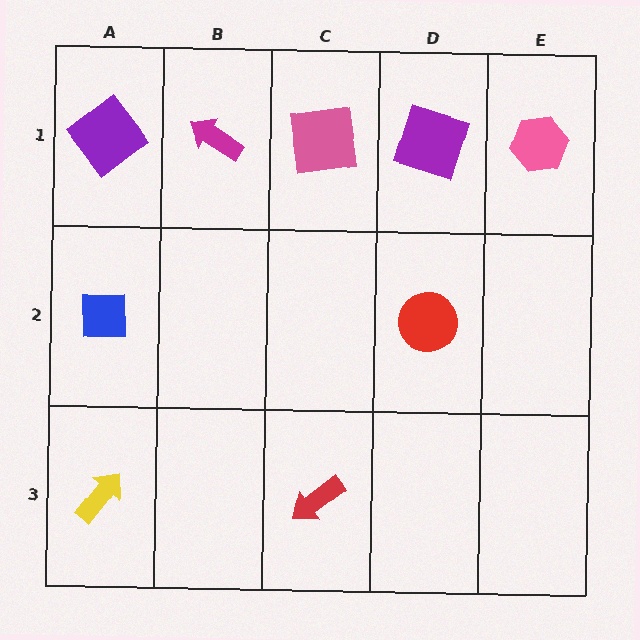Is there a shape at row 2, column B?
No, that cell is empty.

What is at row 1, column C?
A pink square.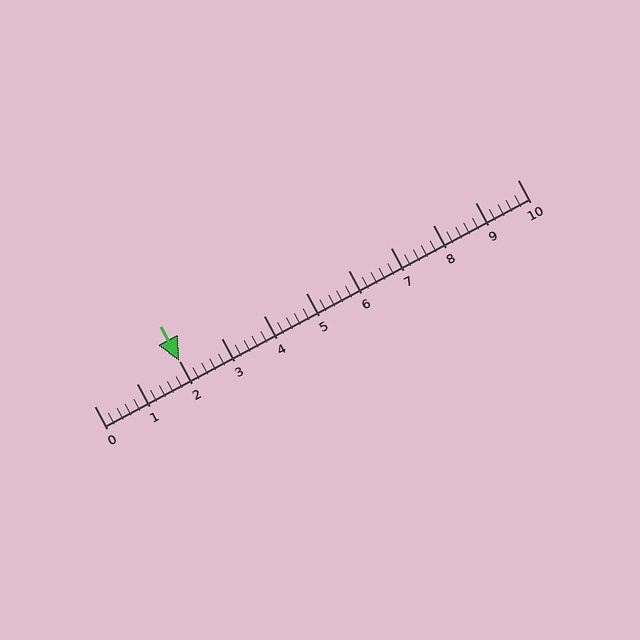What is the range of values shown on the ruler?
The ruler shows values from 0 to 10.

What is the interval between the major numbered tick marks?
The major tick marks are spaced 1 units apart.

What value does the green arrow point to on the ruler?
The green arrow points to approximately 2.0.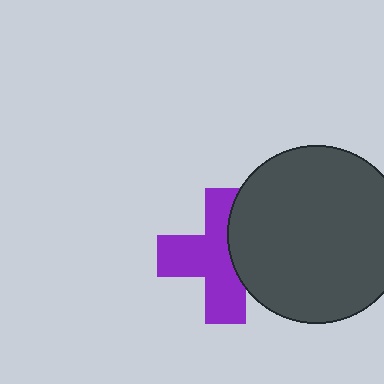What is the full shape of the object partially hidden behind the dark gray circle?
The partially hidden object is a purple cross.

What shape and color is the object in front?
The object in front is a dark gray circle.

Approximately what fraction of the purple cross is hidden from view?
Roughly 36% of the purple cross is hidden behind the dark gray circle.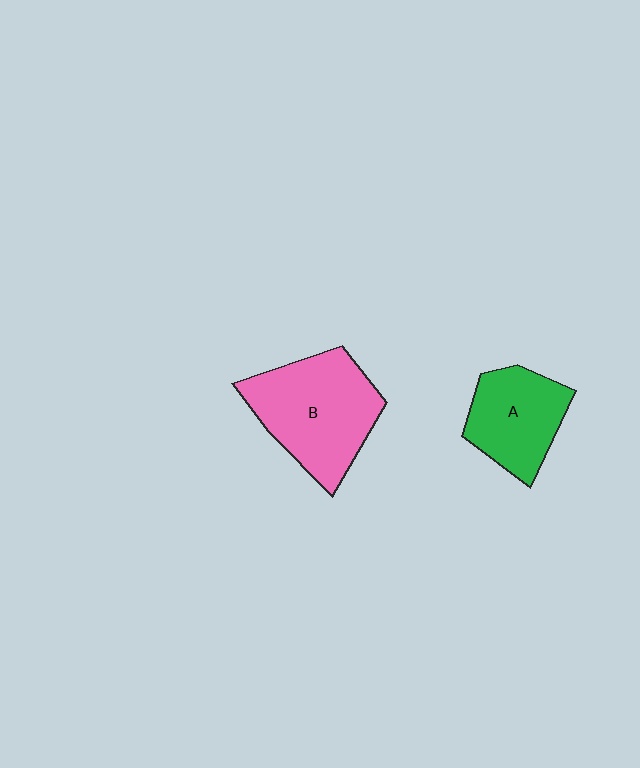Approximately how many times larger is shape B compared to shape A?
Approximately 1.5 times.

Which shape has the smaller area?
Shape A (green).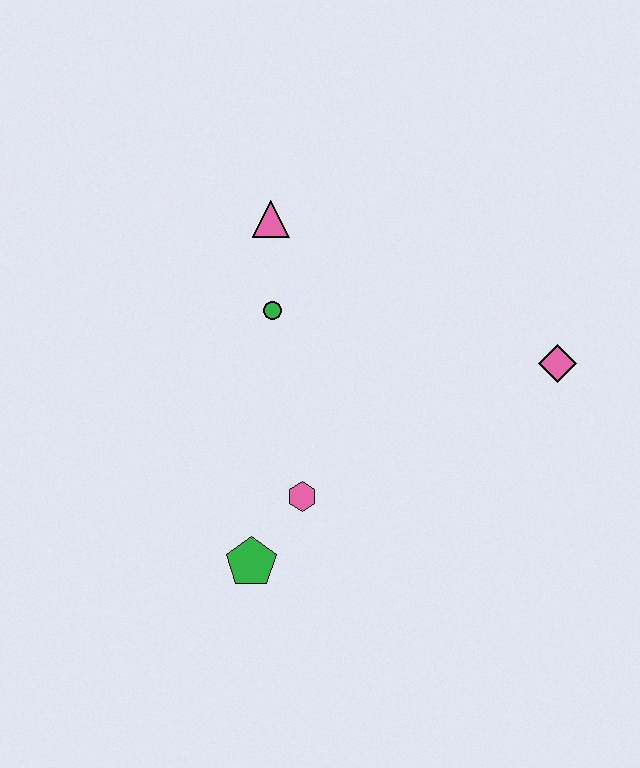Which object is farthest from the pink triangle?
The green pentagon is farthest from the pink triangle.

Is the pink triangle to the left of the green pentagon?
No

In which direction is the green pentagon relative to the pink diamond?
The green pentagon is to the left of the pink diamond.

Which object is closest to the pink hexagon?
The green pentagon is closest to the pink hexagon.